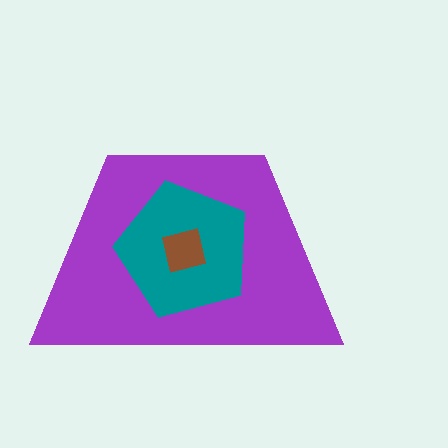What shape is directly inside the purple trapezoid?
The teal pentagon.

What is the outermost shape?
The purple trapezoid.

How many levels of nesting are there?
3.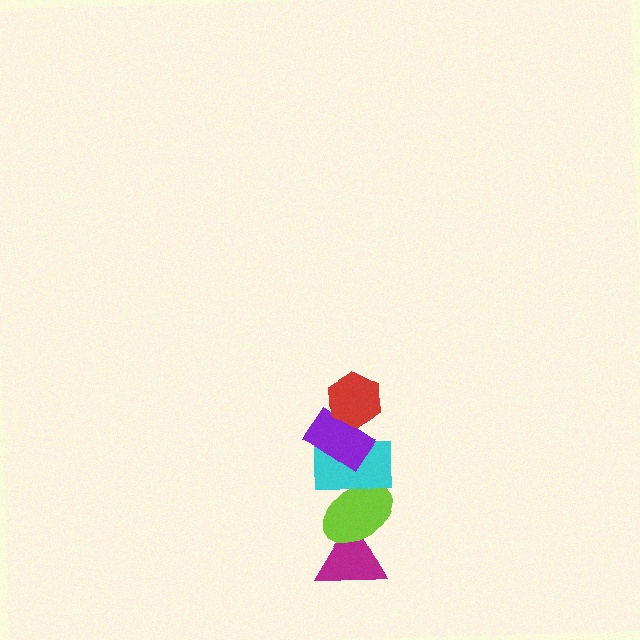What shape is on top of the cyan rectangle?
The purple rectangle is on top of the cyan rectangle.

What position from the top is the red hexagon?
The red hexagon is 1st from the top.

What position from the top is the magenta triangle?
The magenta triangle is 5th from the top.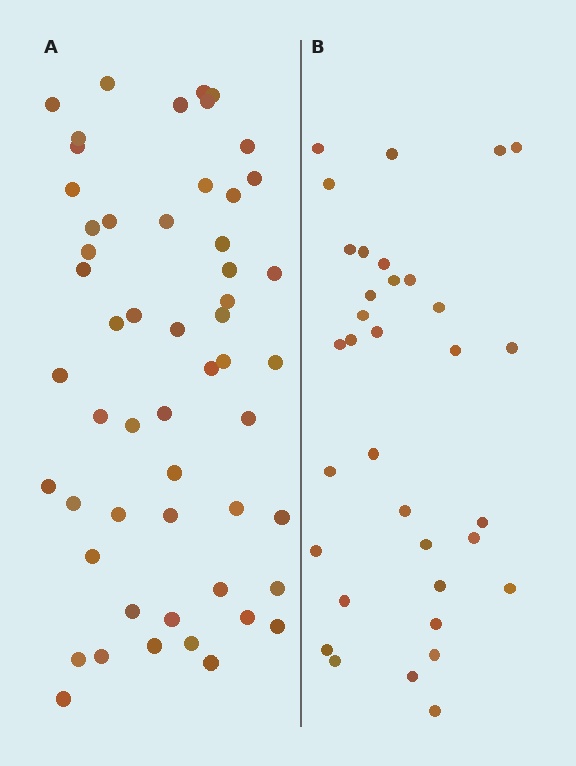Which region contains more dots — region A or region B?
Region A (the left region) has more dots.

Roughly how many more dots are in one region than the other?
Region A has approximately 20 more dots than region B.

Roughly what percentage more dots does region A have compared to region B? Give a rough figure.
About 60% more.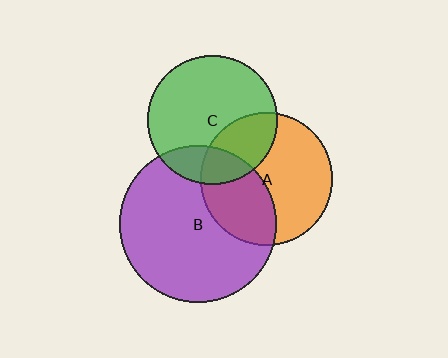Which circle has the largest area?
Circle B (purple).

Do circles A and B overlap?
Yes.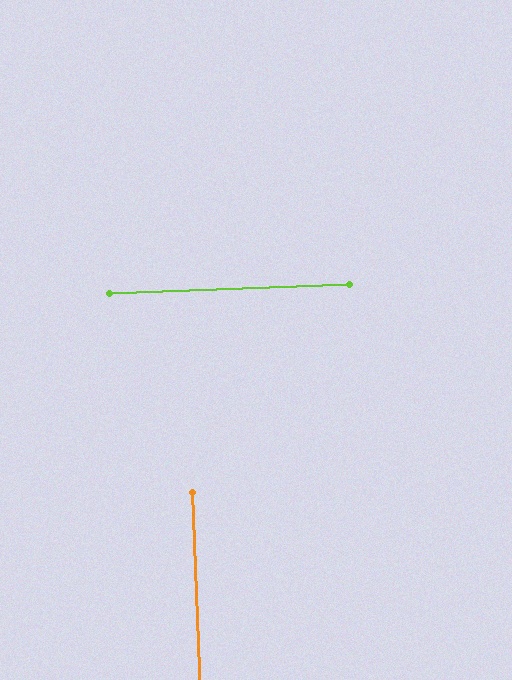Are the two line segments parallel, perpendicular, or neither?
Perpendicular — they meet at approximately 90°.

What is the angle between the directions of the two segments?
Approximately 90 degrees.